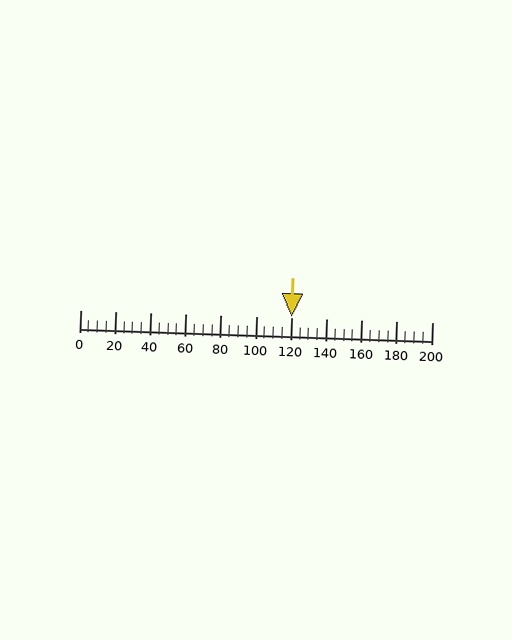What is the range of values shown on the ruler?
The ruler shows values from 0 to 200.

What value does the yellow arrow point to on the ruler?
The yellow arrow points to approximately 120.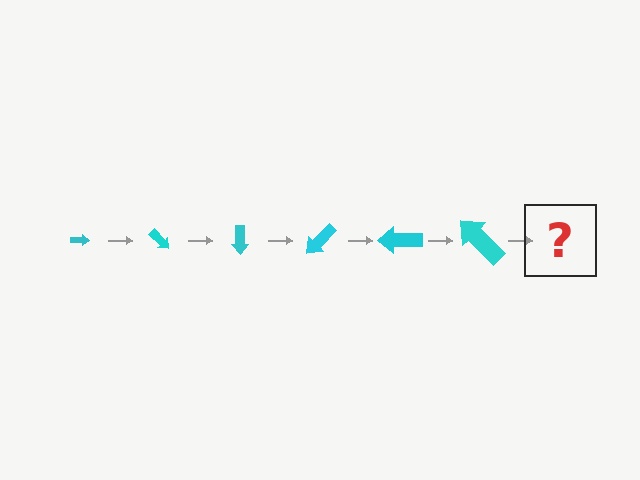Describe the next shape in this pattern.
It should be an arrow, larger than the previous one and rotated 270 degrees from the start.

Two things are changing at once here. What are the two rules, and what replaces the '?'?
The two rules are that the arrow grows larger each step and it rotates 45 degrees each step. The '?' should be an arrow, larger than the previous one and rotated 270 degrees from the start.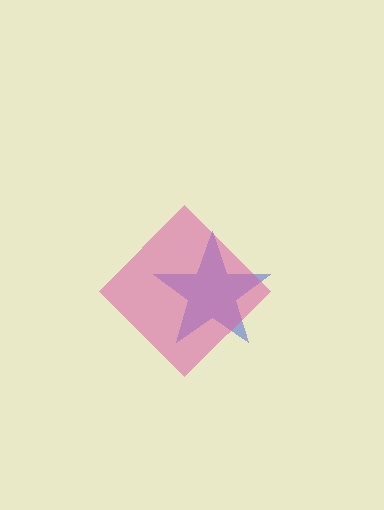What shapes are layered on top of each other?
The layered shapes are: a blue star, a pink diamond.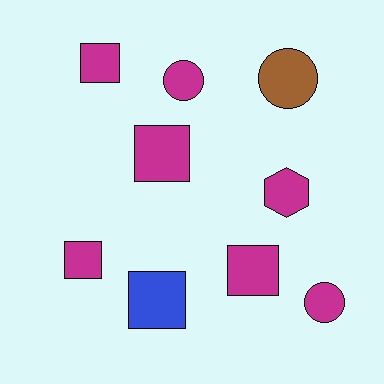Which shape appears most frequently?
Square, with 5 objects.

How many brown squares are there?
There are no brown squares.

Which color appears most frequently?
Magenta, with 7 objects.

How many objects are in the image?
There are 9 objects.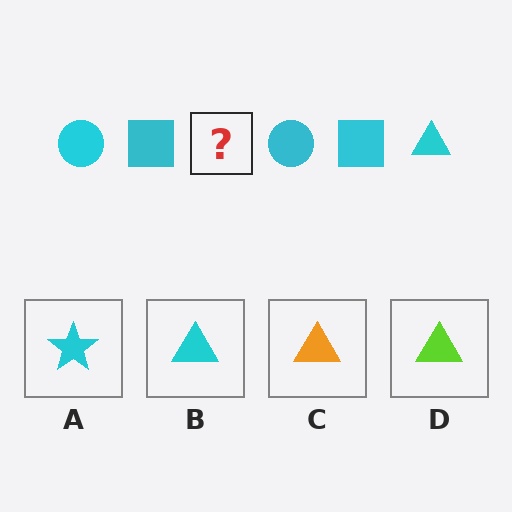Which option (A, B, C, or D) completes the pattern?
B.